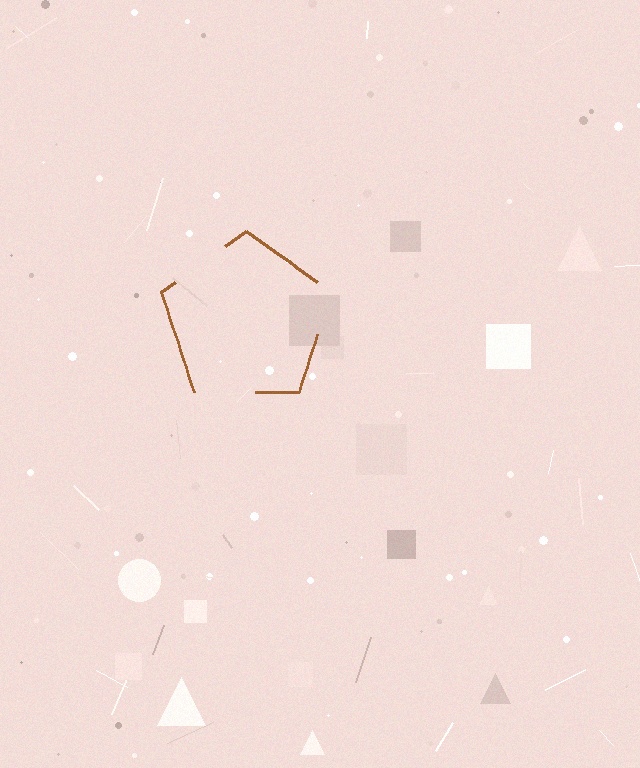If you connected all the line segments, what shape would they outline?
They would outline a pentagon.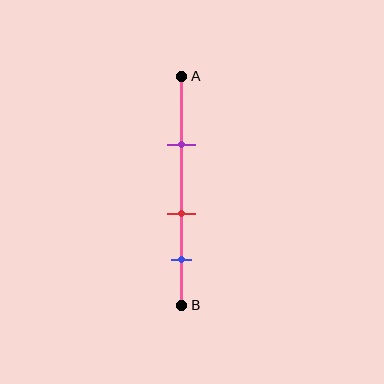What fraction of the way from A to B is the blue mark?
The blue mark is approximately 80% (0.8) of the way from A to B.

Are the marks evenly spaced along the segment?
Yes, the marks are approximately evenly spaced.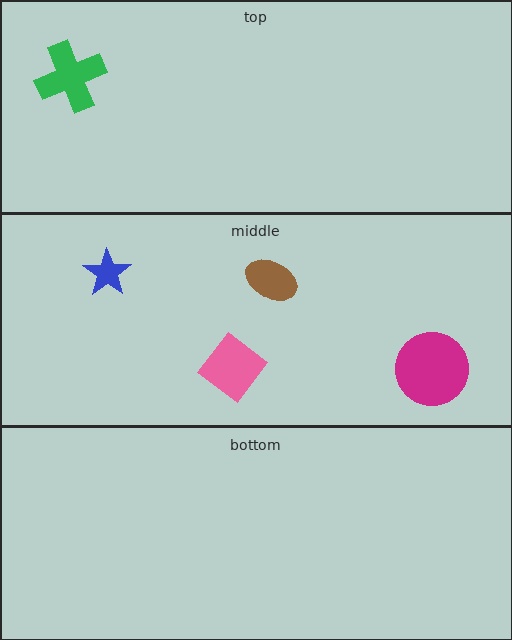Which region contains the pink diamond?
The middle region.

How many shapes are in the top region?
1.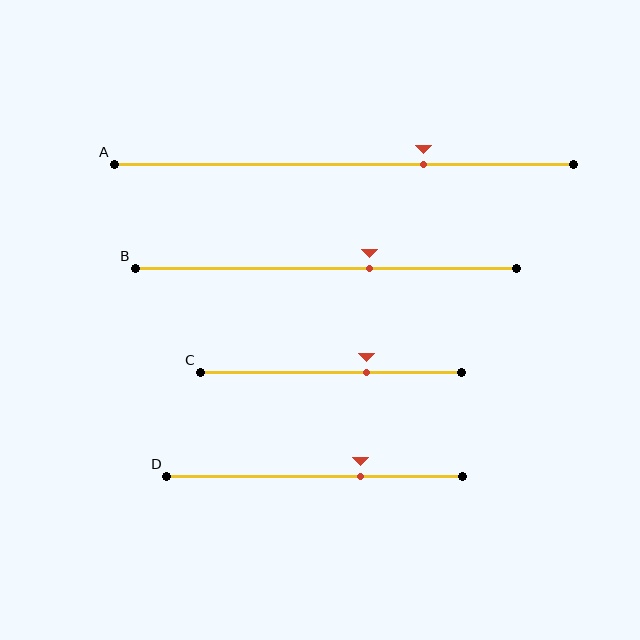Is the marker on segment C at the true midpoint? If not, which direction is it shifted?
No, the marker on segment C is shifted to the right by about 14% of the segment length.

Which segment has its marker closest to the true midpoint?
Segment B has its marker closest to the true midpoint.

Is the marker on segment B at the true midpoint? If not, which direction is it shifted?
No, the marker on segment B is shifted to the right by about 11% of the segment length.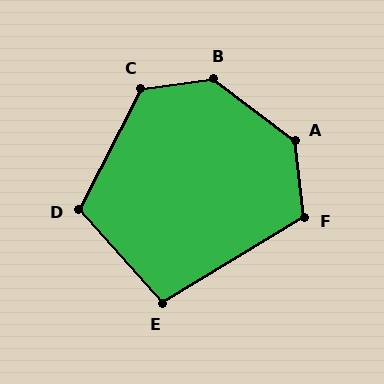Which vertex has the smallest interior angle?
E, at approximately 101 degrees.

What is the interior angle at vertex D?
Approximately 111 degrees (obtuse).